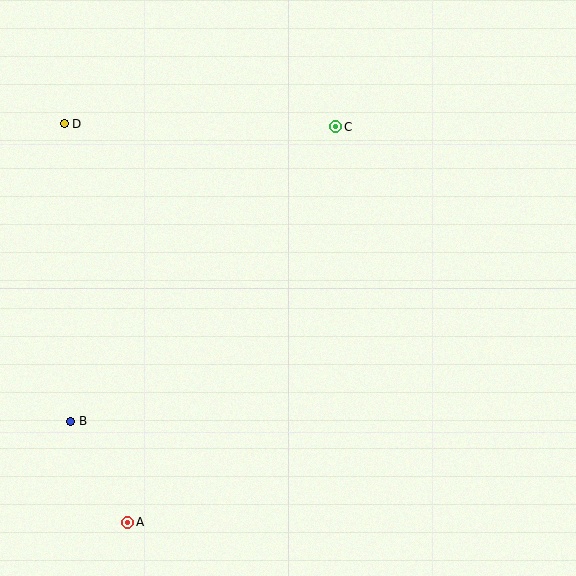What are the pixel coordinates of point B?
Point B is at (71, 421).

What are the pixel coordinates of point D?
Point D is at (64, 124).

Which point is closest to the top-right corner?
Point C is closest to the top-right corner.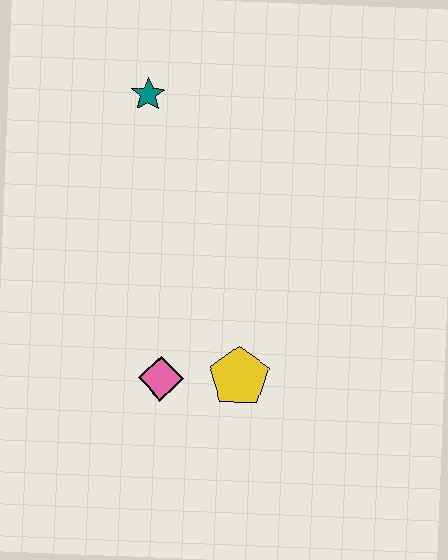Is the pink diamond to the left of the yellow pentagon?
Yes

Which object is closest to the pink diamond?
The yellow pentagon is closest to the pink diamond.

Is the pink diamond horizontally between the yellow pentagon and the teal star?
Yes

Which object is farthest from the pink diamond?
The teal star is farthest from the pink diamond.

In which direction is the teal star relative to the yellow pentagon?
The teal star is above the yellow pentagon.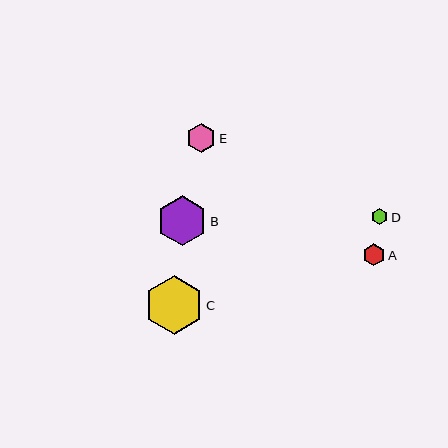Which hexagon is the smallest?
Hexagon D is the smallest with a size of approximately 17 pixels.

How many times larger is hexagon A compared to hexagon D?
Hexagon A is approximately 1.3 times the size of hexagon D.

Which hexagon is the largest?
Hexagon C is the largest with a size of approximately 58 pixels.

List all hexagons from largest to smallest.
From largest to smallest: C, B, E, A, D.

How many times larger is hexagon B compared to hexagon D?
Hexagon B is approximately 3.0 times the size of hexagon D.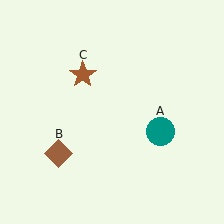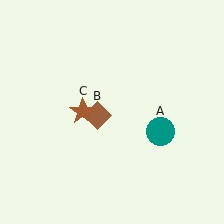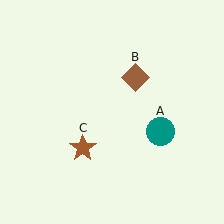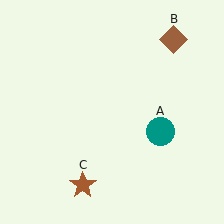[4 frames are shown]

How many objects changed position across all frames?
2 objects changed position: brown diamond (object B), brown star (object C).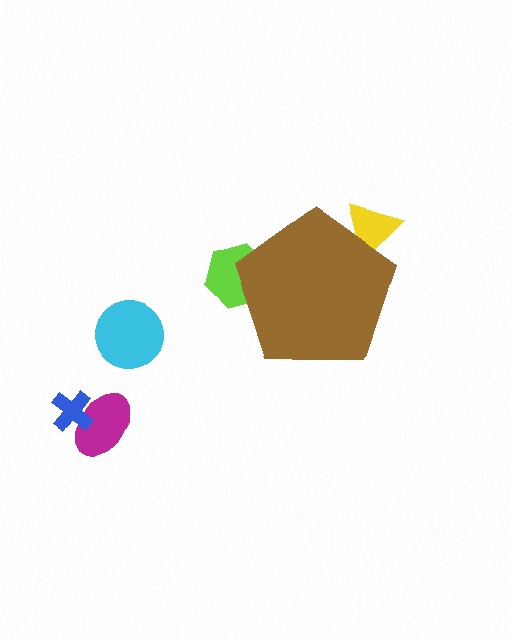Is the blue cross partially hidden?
No, the blue cross is fully visible.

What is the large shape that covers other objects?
A brown pentagon.